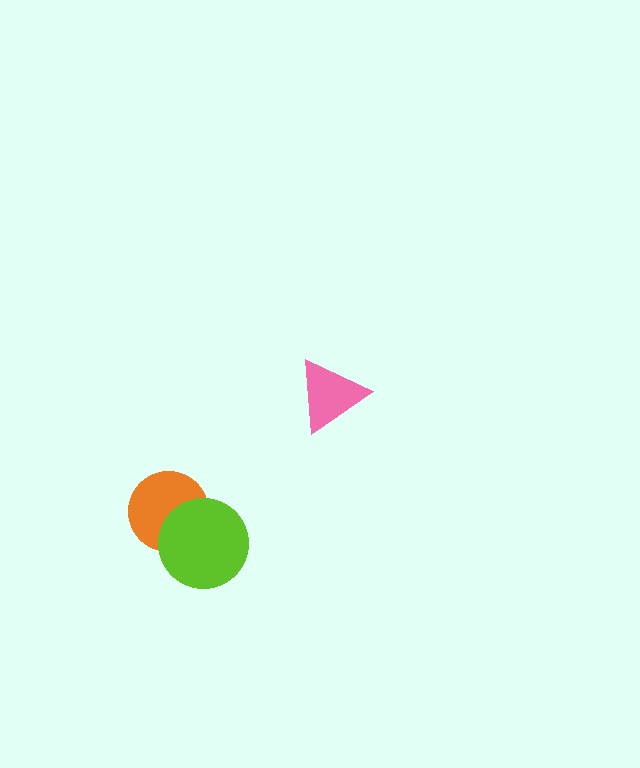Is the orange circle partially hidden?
Yes, it is partially covered by another shape.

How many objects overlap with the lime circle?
1 object overlaps with the lime circle.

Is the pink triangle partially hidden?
No, no other shape covers it.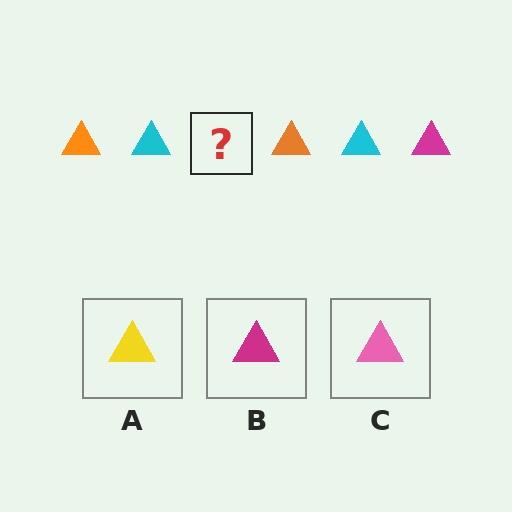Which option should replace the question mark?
Option B.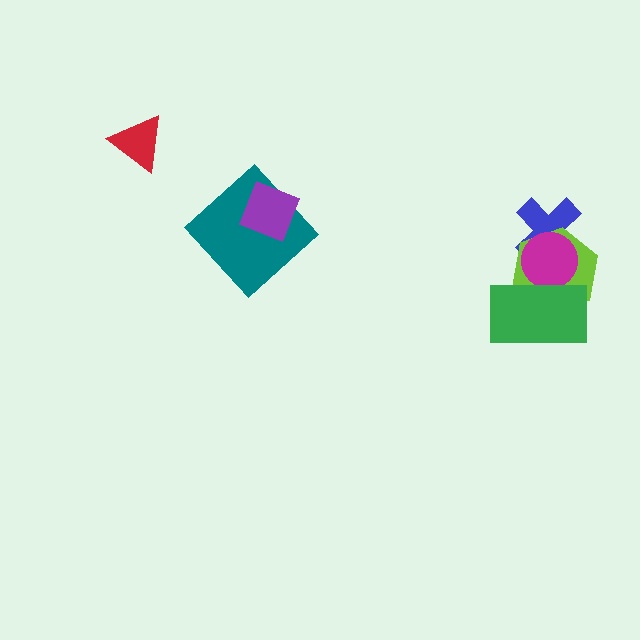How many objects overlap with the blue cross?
2 objects overlap with the blue cross.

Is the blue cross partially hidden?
Yes, it is partially covered by another shape.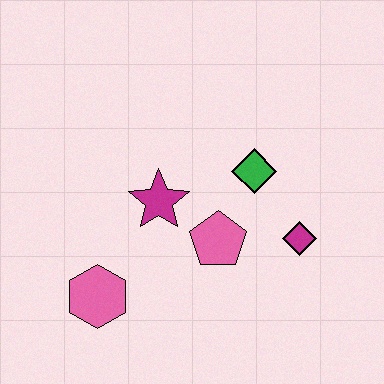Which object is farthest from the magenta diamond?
The pink hexagon is farthest from the magenta diamond.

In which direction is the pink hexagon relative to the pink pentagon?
The pink hexagon is to the left of the pink pentagon.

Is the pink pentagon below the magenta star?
Yes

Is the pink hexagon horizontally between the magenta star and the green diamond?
No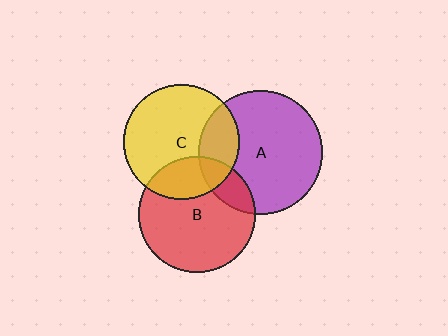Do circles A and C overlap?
Yes.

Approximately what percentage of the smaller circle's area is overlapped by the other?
Approximately 25%.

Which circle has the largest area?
Circle A (purple).